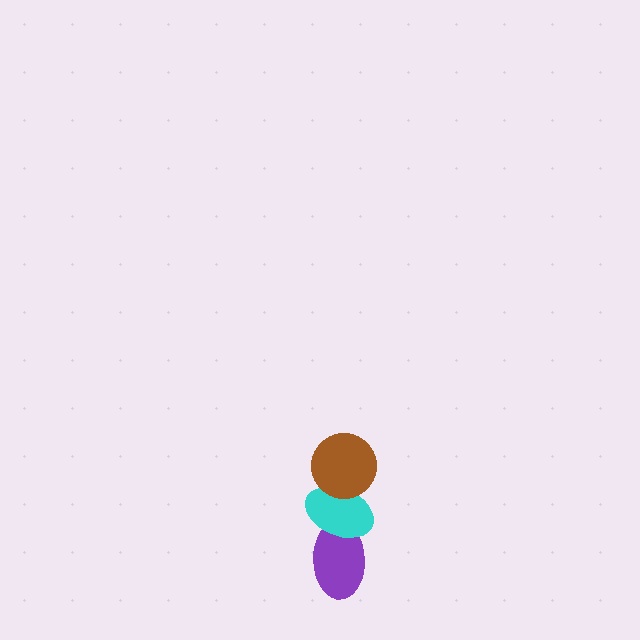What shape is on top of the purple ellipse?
The cyan ellipse is on top of the purple ellipse.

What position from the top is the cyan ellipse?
The cyan ellipse is 2nd from the top.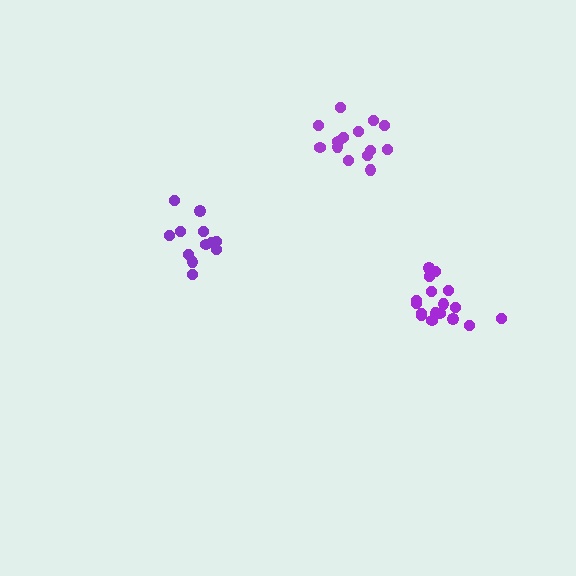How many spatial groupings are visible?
There are 3 spatial groupings.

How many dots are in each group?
Group 1: 14 dots, Group 2: 12 dots, Group 3: 17 dots (43 total).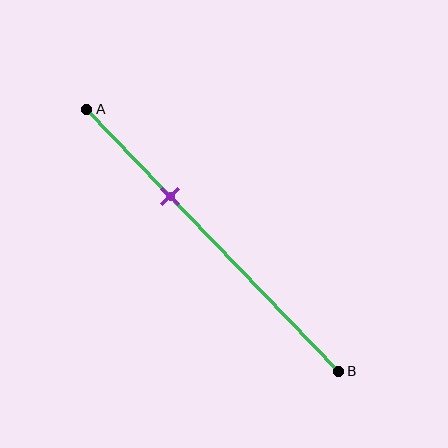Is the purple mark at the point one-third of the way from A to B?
Yes, the mark is approximately at the one-third point.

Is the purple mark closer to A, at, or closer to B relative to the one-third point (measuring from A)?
The purple mark is approximately at the one-third point of segment AB.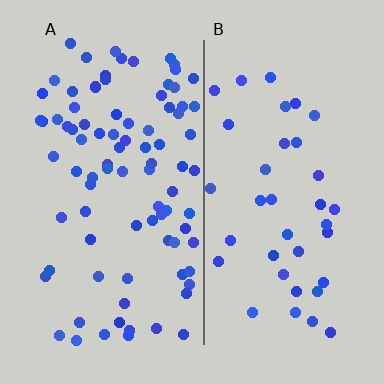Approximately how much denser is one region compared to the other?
Approximately 2.3× — region A over region B.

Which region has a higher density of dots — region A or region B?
A (the left).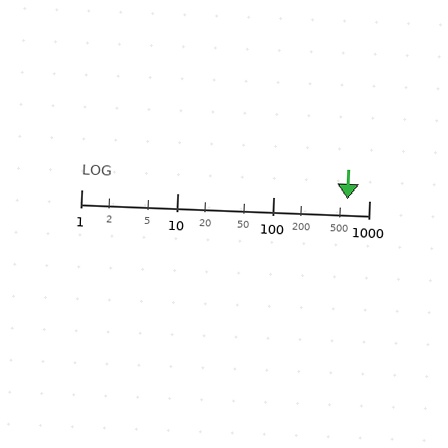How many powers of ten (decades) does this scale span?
The scale spans 3 decades, from 1 to 1000.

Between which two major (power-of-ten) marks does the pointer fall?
The pointer is between 100 and 1000.